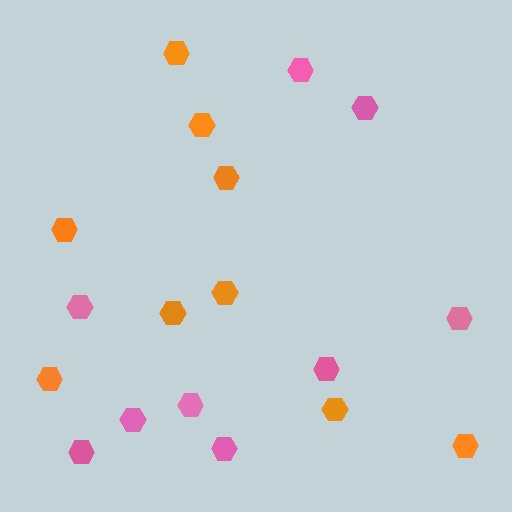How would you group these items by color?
There are 2 groups: one group of orange hexagons (9) and one group of pink hexagons (9).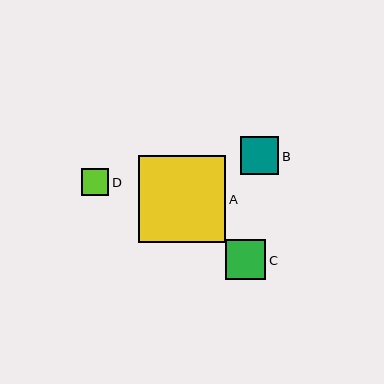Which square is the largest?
Square A is the largest with a size of approximately 88 pixels.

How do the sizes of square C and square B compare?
Square C and square B are approximately the same size.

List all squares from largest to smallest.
From largest to smallest: A, C, B, D.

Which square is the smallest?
Square D is the smallest with a size of approximately 27 pixels.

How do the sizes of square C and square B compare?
Square C and square B are approximately the same size.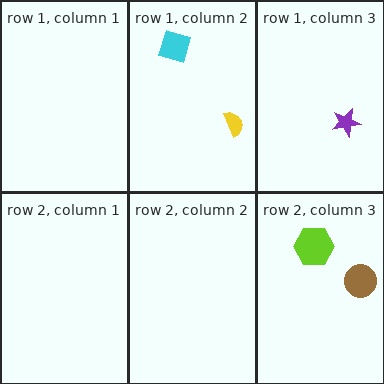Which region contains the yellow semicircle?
The row 1, column 2 region.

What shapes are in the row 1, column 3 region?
The purple star.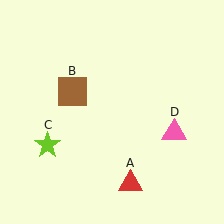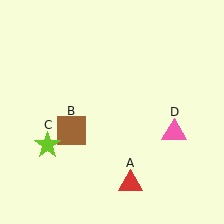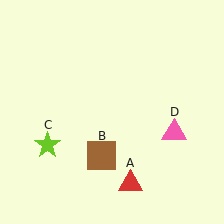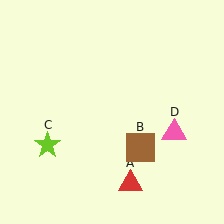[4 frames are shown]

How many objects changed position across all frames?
1 object changed position: brown square (object B).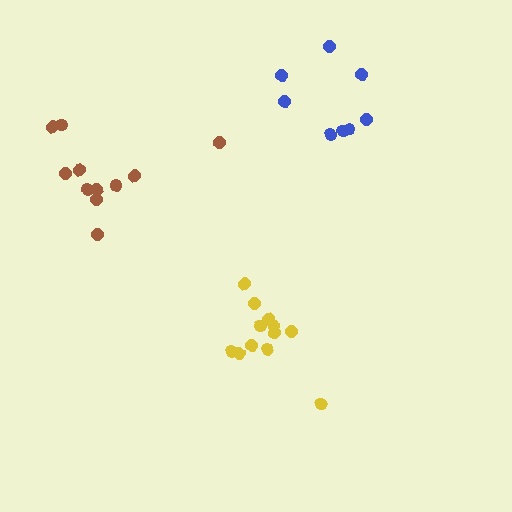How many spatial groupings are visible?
There are 3 spatial groupings.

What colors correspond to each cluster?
The clusters are colored: yellow, brown, blue.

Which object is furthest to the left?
The brown cluster is leftmost.